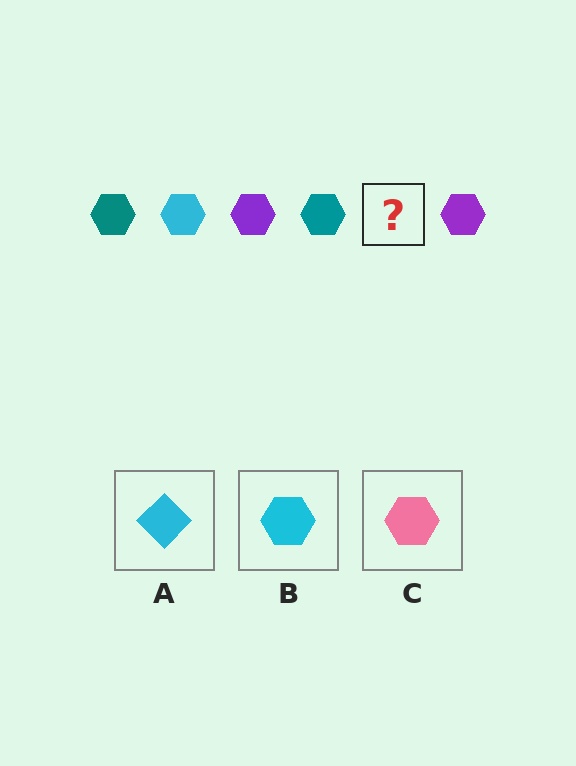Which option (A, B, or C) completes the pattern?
B.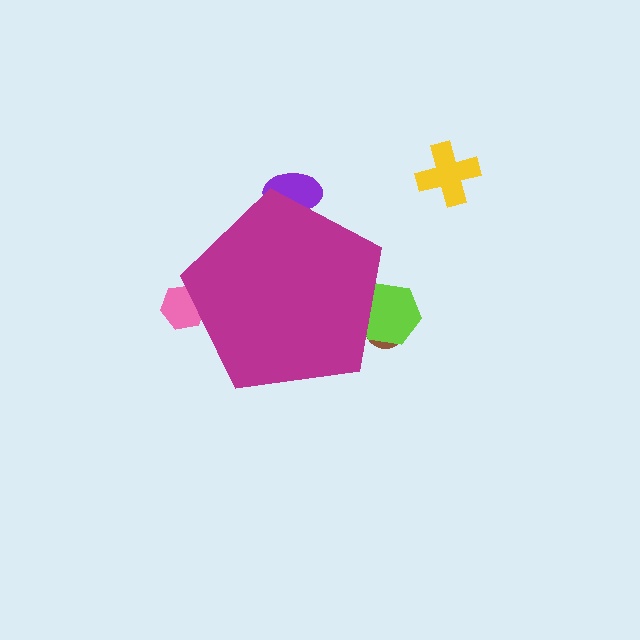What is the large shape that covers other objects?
A magenta pentagon.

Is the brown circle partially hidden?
Yes, the brown circle is partially hidden behind the magenta pentagon.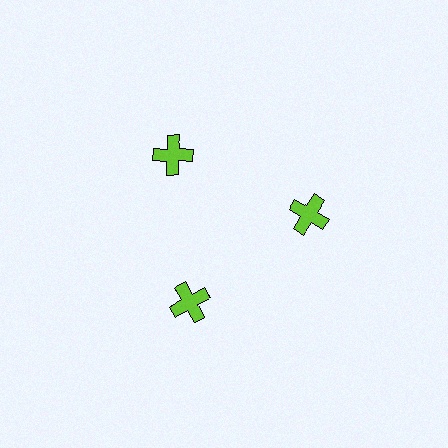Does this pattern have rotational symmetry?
Yes, this pattern has 3-fold rotational symmetry. It looks the same after rotating 120 degrees around the center.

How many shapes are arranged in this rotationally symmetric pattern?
There are 3 shapes, arranged in 3 groups of 1.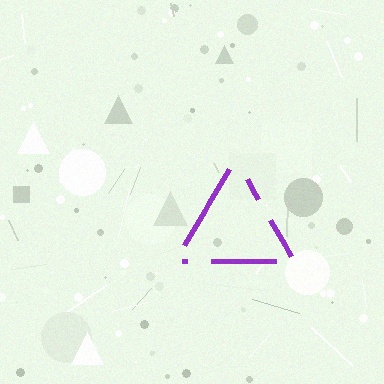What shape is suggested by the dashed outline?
The dashed outline suggests a triangle.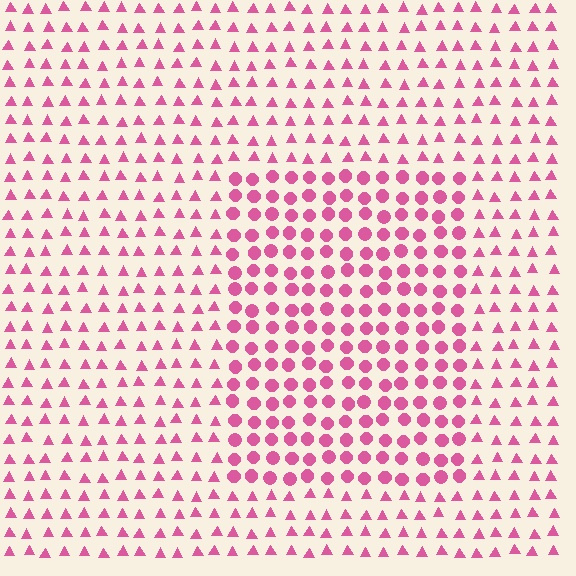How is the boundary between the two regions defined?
The boundary is defined by a change in element shape: circles inside vs. triangles outside. All elements share the same color and spacing.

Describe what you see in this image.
The image is filled with small pink elements arranged in a uniform grid. A rectangle-shaped region contains circles, while the surrounding area contains triangles. The boundary is defined purely by the change in element shape.